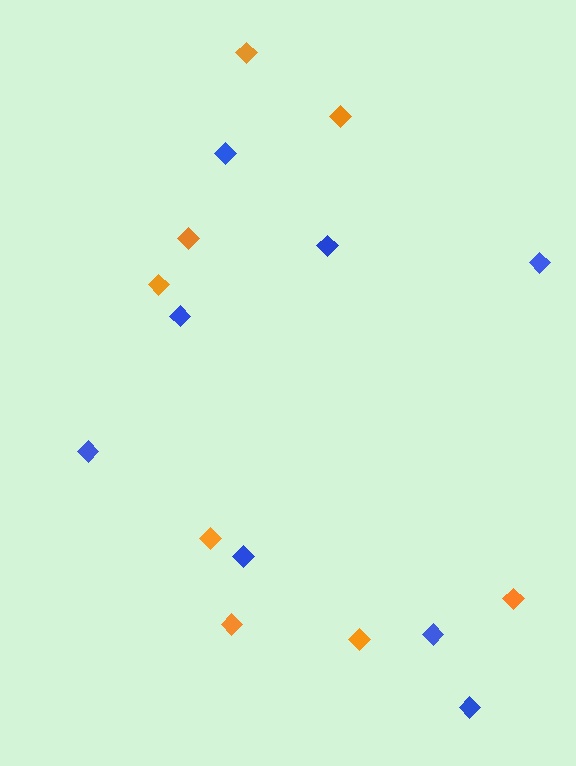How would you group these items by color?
There are 2 groups: one group of orange diamonds (8) and one group of blue diamonds (8).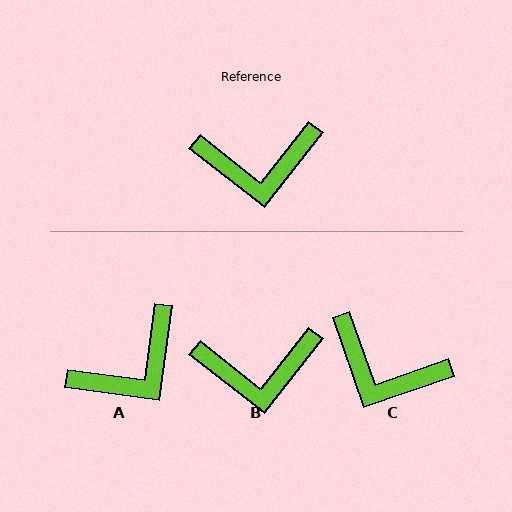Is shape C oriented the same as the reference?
No, it is off by about 33 degrees.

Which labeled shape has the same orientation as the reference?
B.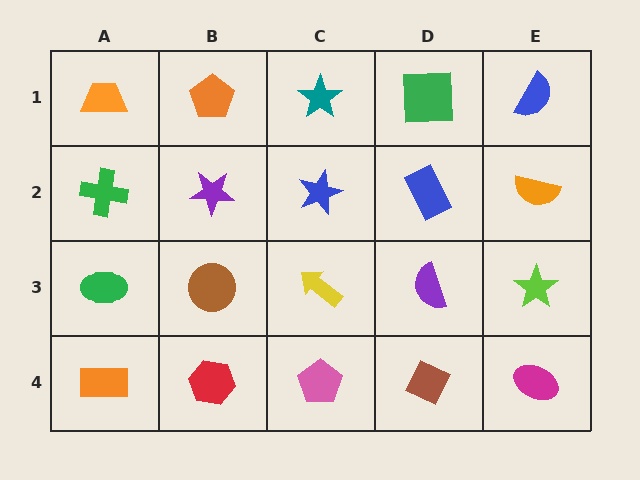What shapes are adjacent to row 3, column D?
A blue rectangle (row 2, column D), a brown diamond (row 4, column D), a yellow arrow (row 3, column C), a lime star (row 3, column E).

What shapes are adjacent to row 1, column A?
A green cross (row 2, column A), an orange pentagon (row 1, column B).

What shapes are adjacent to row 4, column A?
A green ellipse (row 3, column A), a red hexagon (row 4, column B).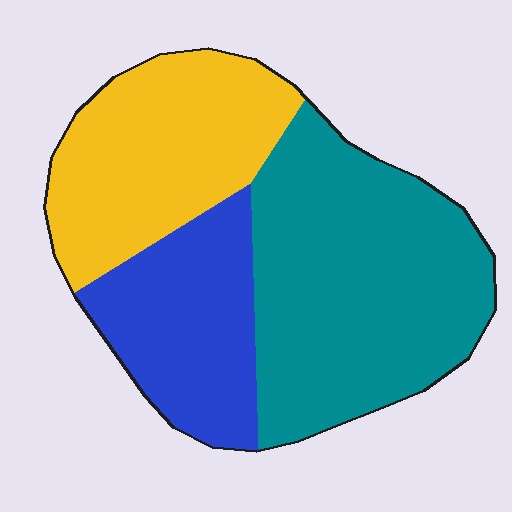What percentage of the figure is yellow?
Yellow covers around 30% of the figure.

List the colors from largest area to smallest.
From largest to smallest: teal, yellow, blue.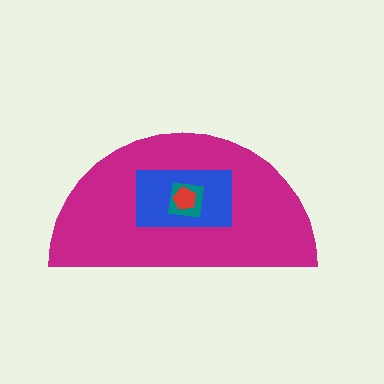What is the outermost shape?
The magenta semicircle.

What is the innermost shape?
The red pentagon.